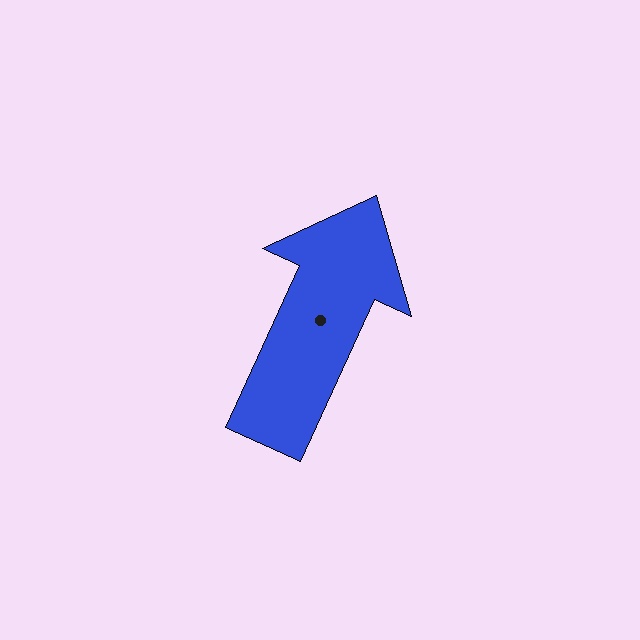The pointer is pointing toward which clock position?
Roughly 1 o'clock.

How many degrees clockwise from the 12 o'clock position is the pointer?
Approximately 24 degrees.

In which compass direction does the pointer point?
Northeast.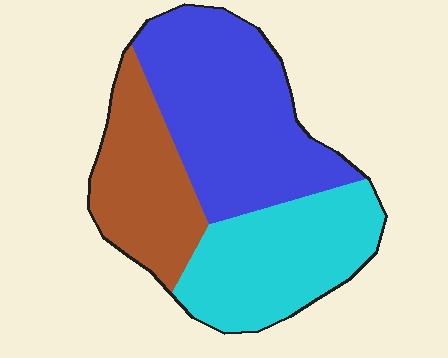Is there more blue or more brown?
Blue.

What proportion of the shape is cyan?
Cyan covers 32% of the shape.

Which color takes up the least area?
Brown, at roughly 25%.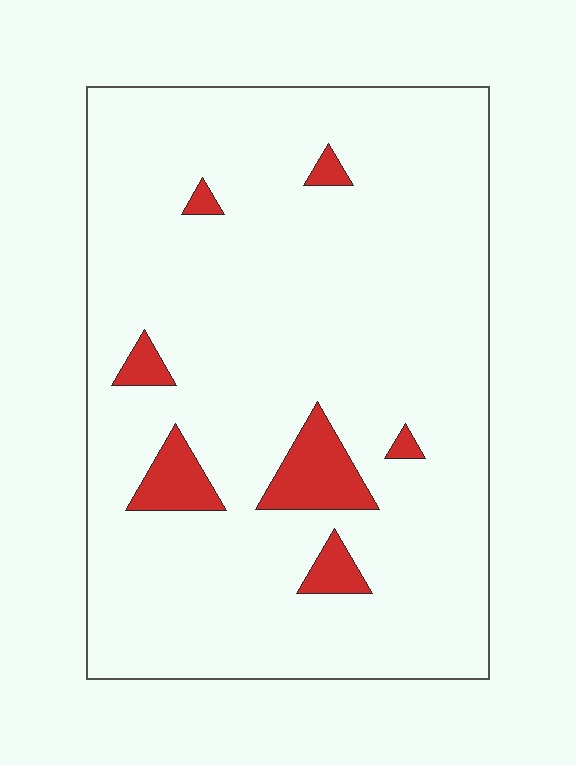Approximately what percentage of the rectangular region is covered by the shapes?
Approximately 10%.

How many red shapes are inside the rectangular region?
7.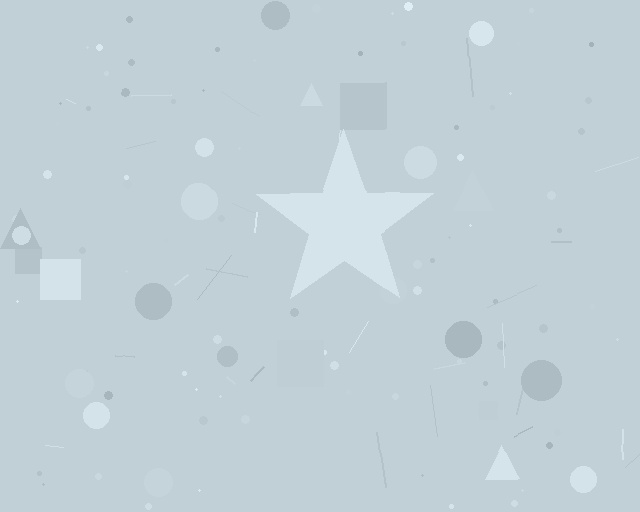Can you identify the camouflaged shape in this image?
The camouflaged shape is a star.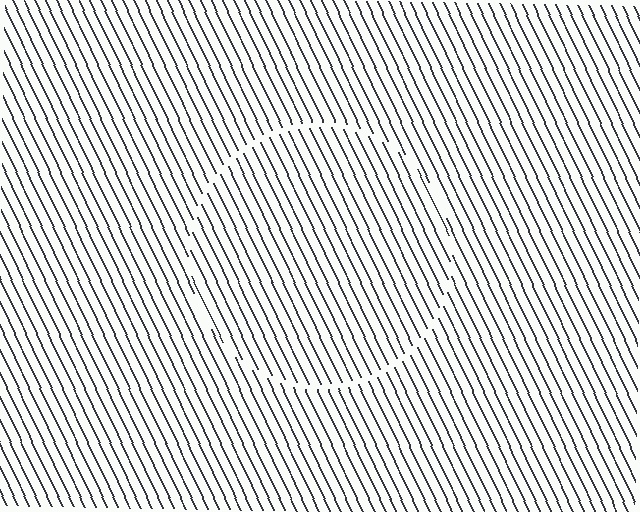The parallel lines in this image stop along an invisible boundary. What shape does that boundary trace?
An illusory circle. The interior of the shape contains the same grating, shifted by half a period — the contour is defined by the phase discontinuity where line-ends from the inner and outer gratings abut.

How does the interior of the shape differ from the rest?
The interior of the shape contains the same grating, shifted by half a period — the contour is defined by the phase discontinuity where line-ends from the inner and outer gratings abut.